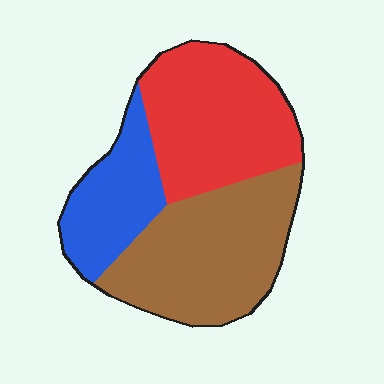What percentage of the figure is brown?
Brown covers 41% of the figure.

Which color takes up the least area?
Blue, at roughly 20%.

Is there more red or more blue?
Red.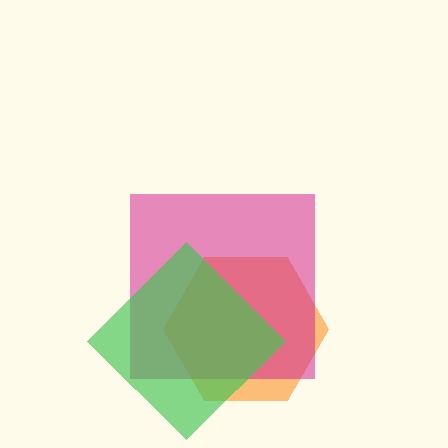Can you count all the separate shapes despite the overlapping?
Yes, there are 3 separate shapes.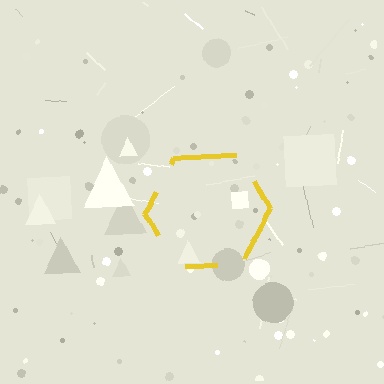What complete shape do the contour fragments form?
The contour fragments form a hexagon.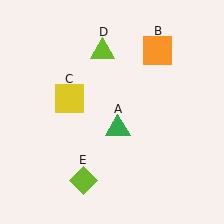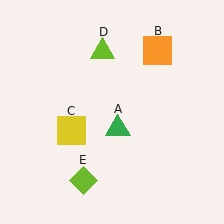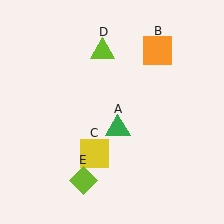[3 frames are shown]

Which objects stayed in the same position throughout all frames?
Green triangle (object A) and orange square (object B) and lime triangle (object D) and lime diamond (object E) remained stationary.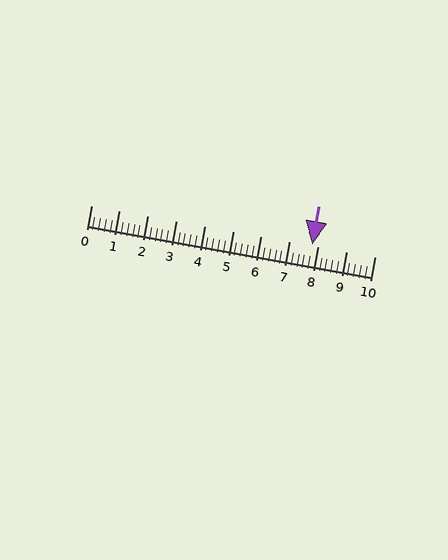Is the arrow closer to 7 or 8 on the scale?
The arrow is closer to 8.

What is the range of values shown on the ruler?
The ruler shows values from 0 to 10.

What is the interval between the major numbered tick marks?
The major tick marks are spaced 1 units apart.